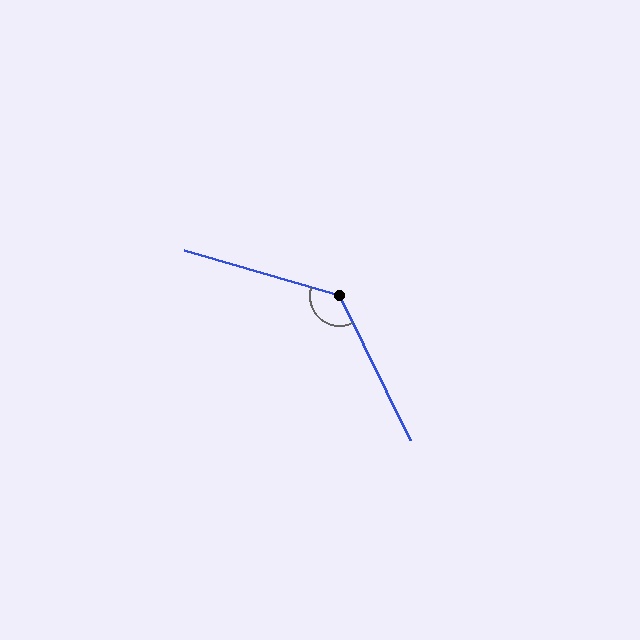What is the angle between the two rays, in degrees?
Approximately 133 degrees.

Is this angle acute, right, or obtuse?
It is obtuse.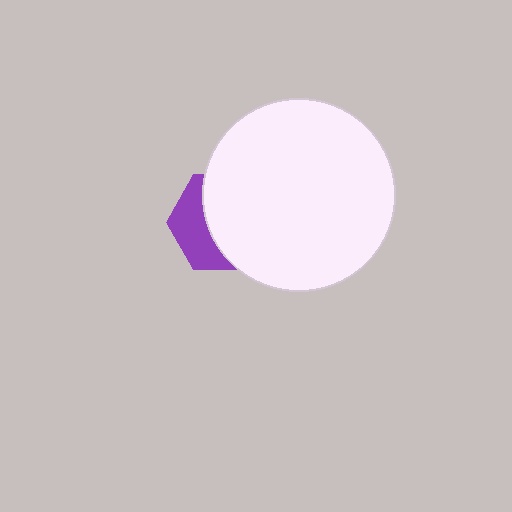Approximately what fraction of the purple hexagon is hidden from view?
Roughly 63% of the purple hexagon is hidden behind the white circle.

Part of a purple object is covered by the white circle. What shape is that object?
It is a hexagon.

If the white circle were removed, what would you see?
You would see the complete purple hexagon.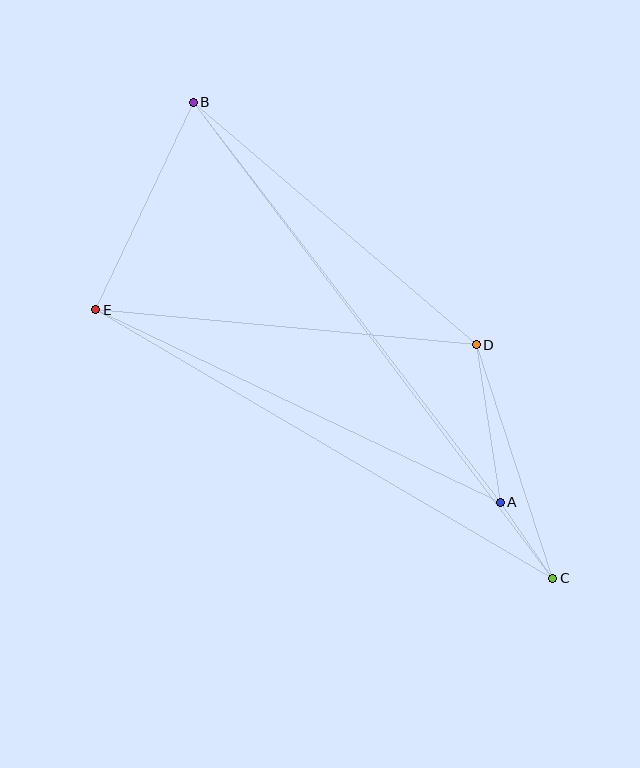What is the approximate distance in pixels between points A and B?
The distance between A and B is approximately 504 pixels.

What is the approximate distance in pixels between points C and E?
The distance between C and E is approximately 530 pixels.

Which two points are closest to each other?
Points A and C are closest to each other.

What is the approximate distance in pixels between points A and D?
The distance between A and D is approximately 159 pixels.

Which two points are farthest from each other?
Points B and C are farthest from each other.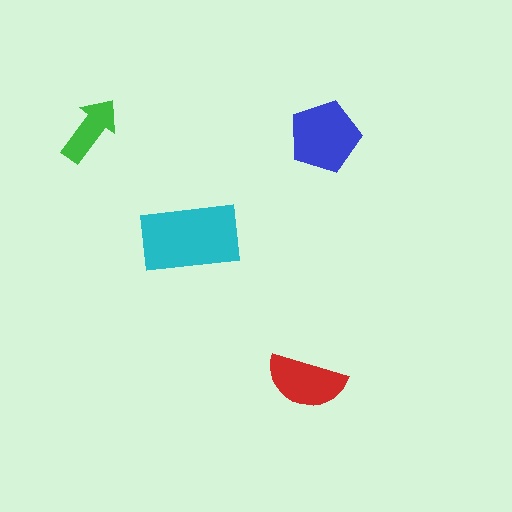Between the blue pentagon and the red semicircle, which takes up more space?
The blue pentagon.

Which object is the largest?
The cyan rectangle.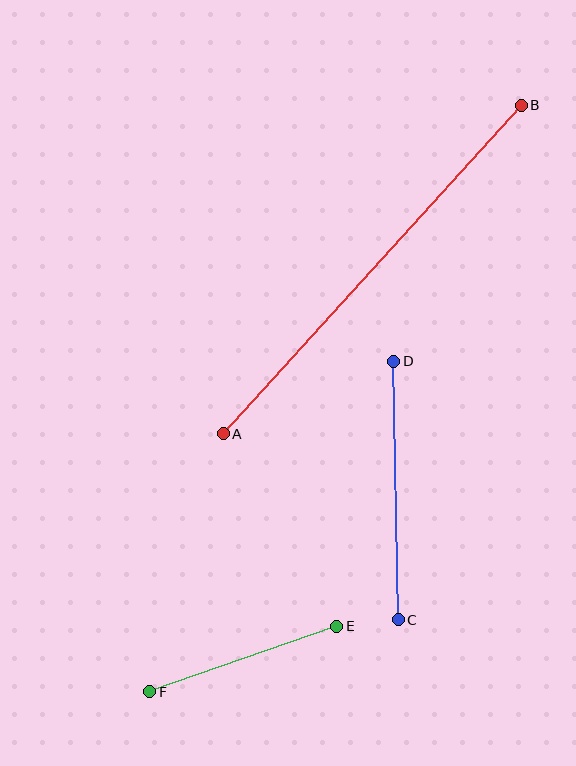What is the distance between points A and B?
The distance is approximately 444 pixels.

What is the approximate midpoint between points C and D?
The midpoint is at approximately (396, 491) pixels.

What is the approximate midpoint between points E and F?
The midpoint is at approximately (243, 659) pixels.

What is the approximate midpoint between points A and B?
The midpoint is at approximately (372, 269) pixels.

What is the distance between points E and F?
The distance is approximately 198 pixels.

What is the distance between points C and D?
The distance is approximately 258 pixels.